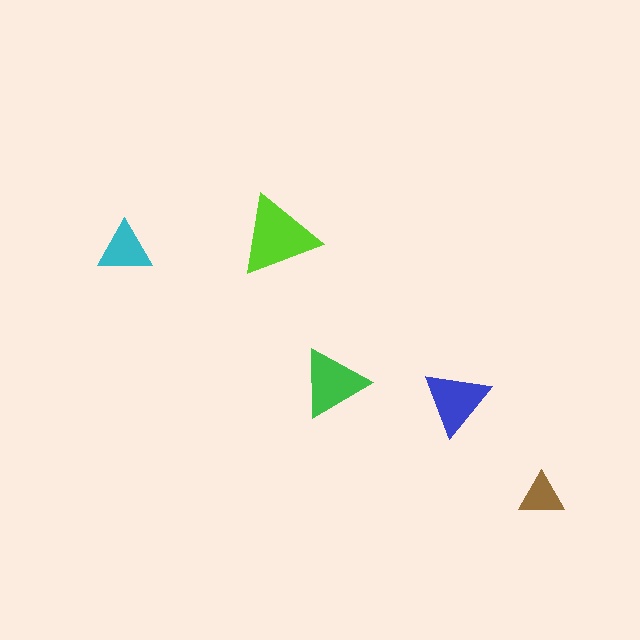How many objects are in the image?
There are 5 objects in the image.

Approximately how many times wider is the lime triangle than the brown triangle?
About 2 times wider.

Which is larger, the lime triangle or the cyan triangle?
The lime one.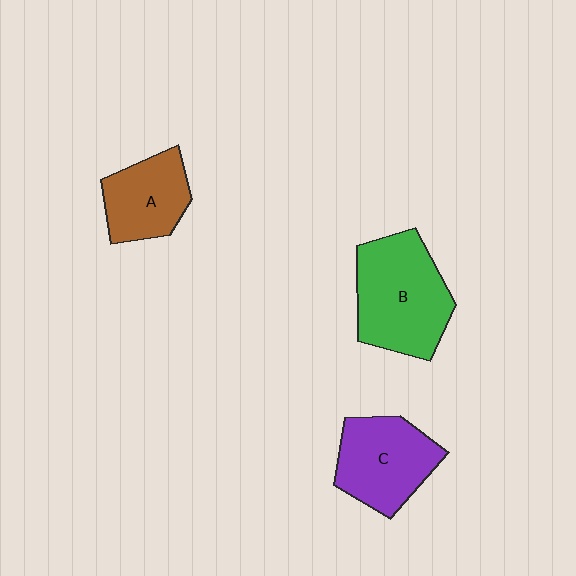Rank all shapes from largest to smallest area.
From largest to smallest: B (green), C (purple), A (brown).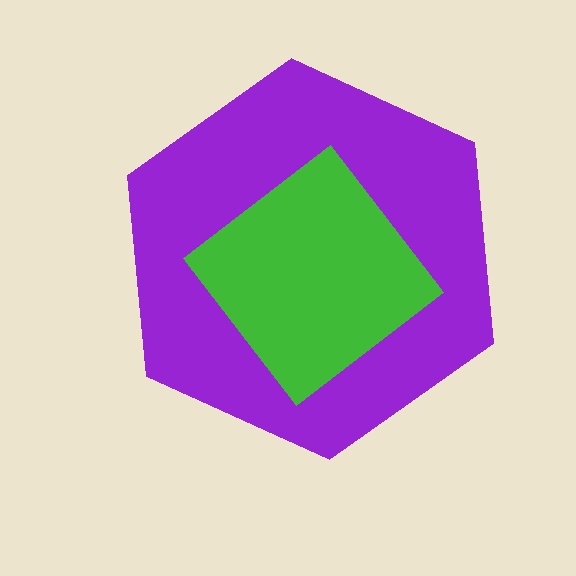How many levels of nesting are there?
2.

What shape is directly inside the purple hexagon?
The green diamond.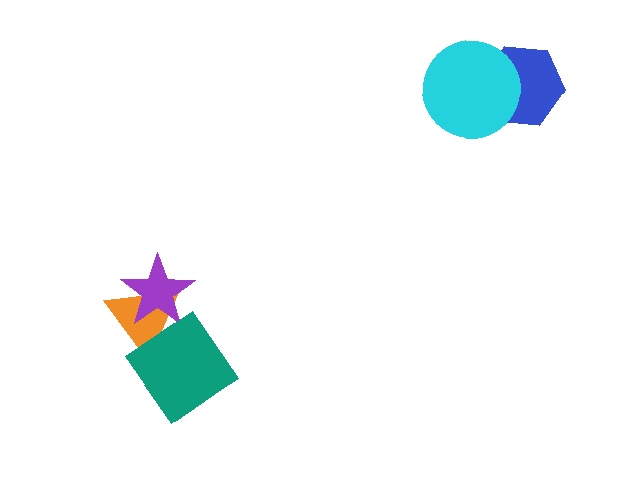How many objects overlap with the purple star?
1 object overlaps with the purple star.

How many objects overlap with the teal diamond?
1 object overlaps with the teal diamond.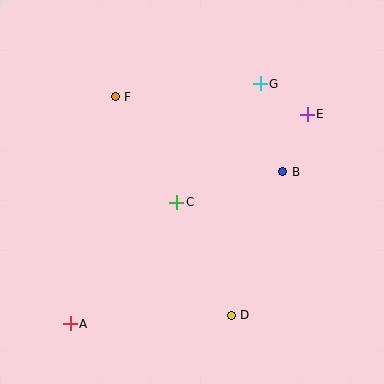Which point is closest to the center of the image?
Point C at (177, 202) is closest to the center.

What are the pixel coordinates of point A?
Point A is at (70, 324).